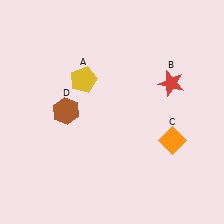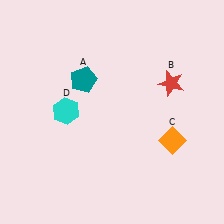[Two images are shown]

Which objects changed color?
A changed from yellow to teal. D changed from brown to cyan.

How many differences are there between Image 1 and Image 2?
There are 2 differences between the two images.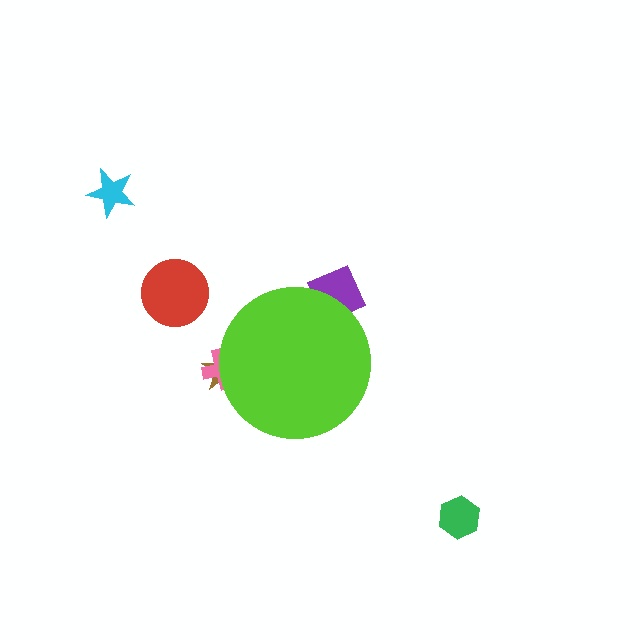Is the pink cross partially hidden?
Yes, the pink cross is partially hidden behind the lime circle.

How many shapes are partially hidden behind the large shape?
3 shapes are partially hidden.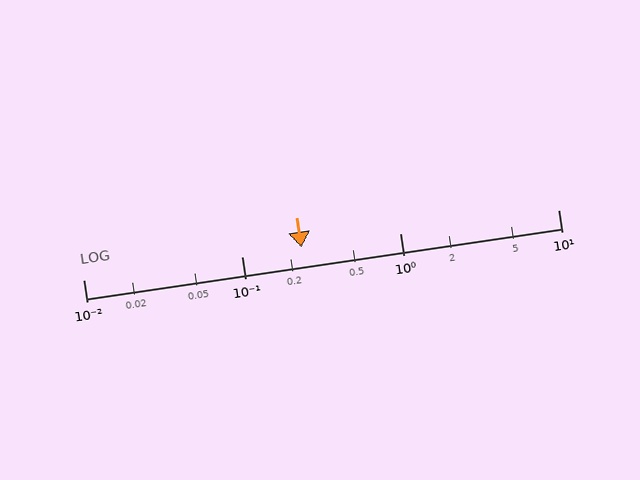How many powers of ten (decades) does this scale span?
The scale spans 3 decades, from 0.01 to 10.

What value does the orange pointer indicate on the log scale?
The pointer indicates approximately 0.24.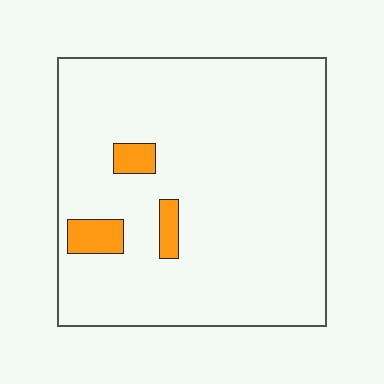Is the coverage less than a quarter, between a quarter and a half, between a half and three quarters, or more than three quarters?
Less than a quarter.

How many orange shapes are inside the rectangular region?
3.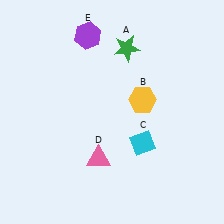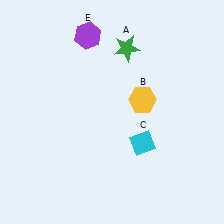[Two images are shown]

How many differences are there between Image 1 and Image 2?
There is 1 difference between the two images.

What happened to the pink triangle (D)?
The pink triangle (D) was removed in Image 2. It was in the bottom-left area of Image 1.